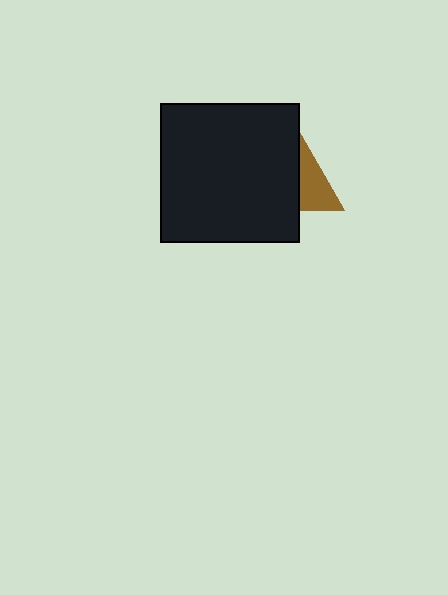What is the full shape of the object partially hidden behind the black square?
The partially hidden object is a brown triangle.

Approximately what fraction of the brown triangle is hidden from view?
Roughly 66% of the brown triangle is hidden behind the black square.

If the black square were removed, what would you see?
You would see the complete brown triangle.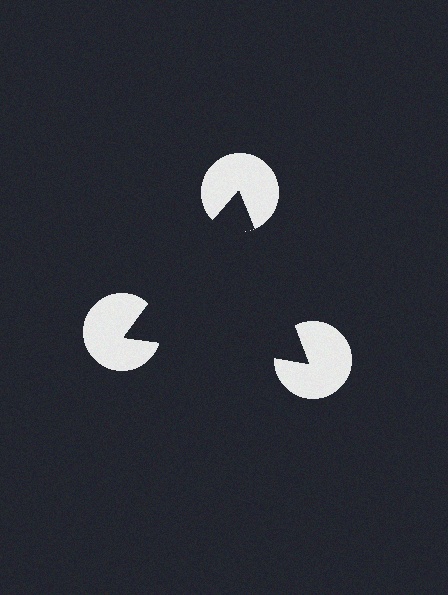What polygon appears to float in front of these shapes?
An illusory triangle — its edges are inferred from the aligned wedge cuts in the pac-man discs, not physically drawn.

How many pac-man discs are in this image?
There are 3 — one at each vertex of the illusory triangle.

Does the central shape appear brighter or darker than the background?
It typically appears slightly darker than the background, even though no actual brightness change is drawn.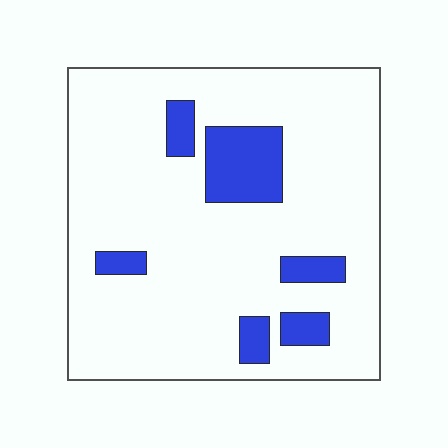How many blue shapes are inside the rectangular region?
6.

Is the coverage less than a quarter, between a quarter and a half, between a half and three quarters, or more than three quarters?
Less than a quarter.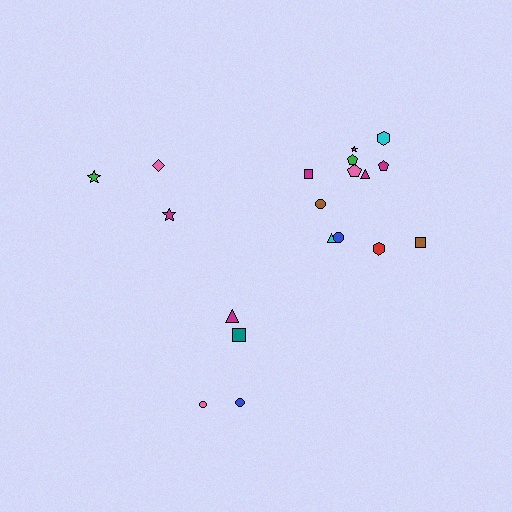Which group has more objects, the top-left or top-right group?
The top-right group.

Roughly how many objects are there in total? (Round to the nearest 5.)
Roughly 20 objects in total.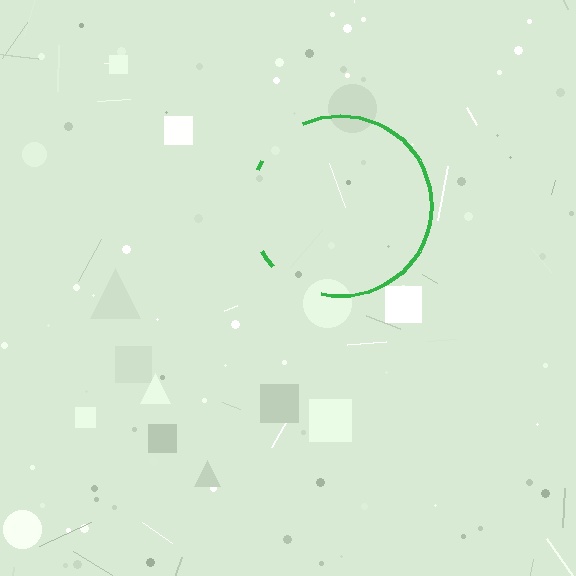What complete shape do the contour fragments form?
The contour fragments form a circle.